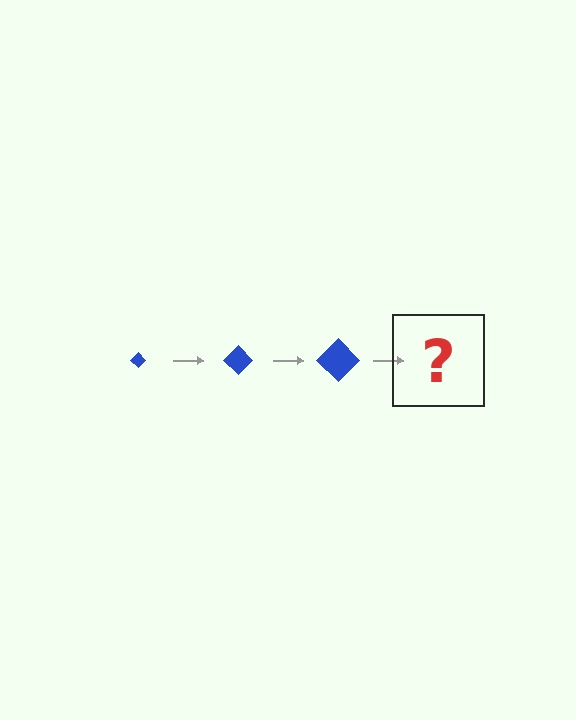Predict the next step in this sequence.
The next step is a blue diamond, larger than the previous one.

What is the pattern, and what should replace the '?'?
The pattern is that the diamond gets progressively larger each step. The '?' should be a blue diamond, larger than the previous one.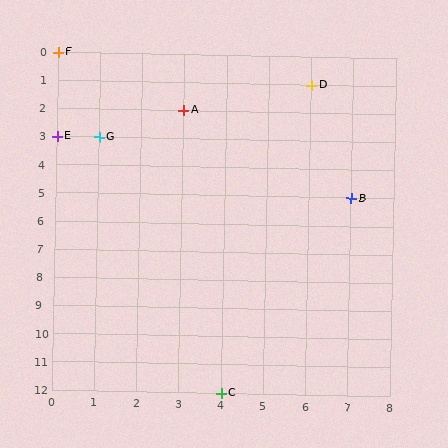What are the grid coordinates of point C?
Point C is at grid coordinates (4, 12).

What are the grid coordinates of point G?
Point G is at grid coordinates (1, 3).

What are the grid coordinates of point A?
Point A is at grid coordinates (3, 2).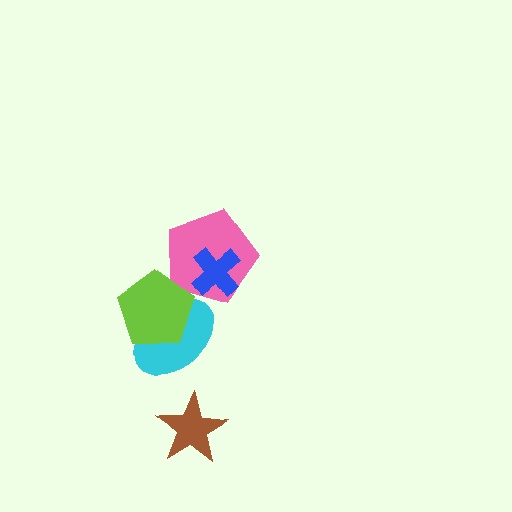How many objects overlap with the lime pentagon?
2 objects overlap with the lime pentagon.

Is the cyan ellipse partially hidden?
Yes, it is partially covered by another shape.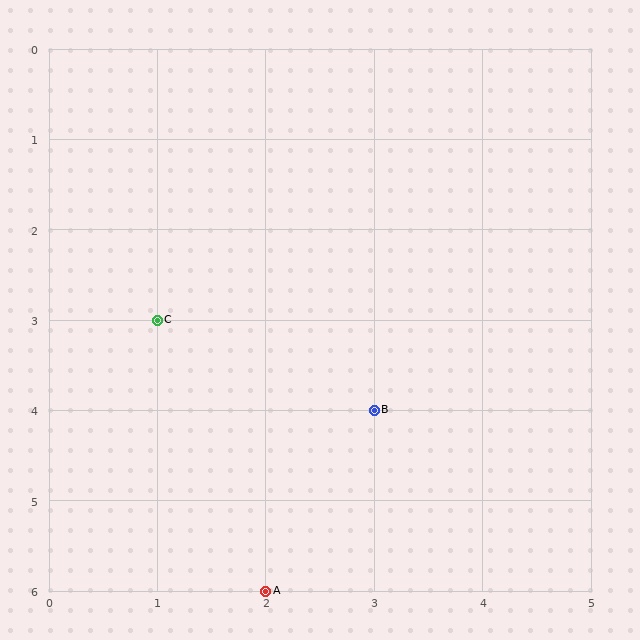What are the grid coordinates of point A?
Point A is at grid coordinates (2, 6).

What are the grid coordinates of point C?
Point C is at grid coordinates (1, 3).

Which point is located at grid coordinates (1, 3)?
Point C is at (1, 3).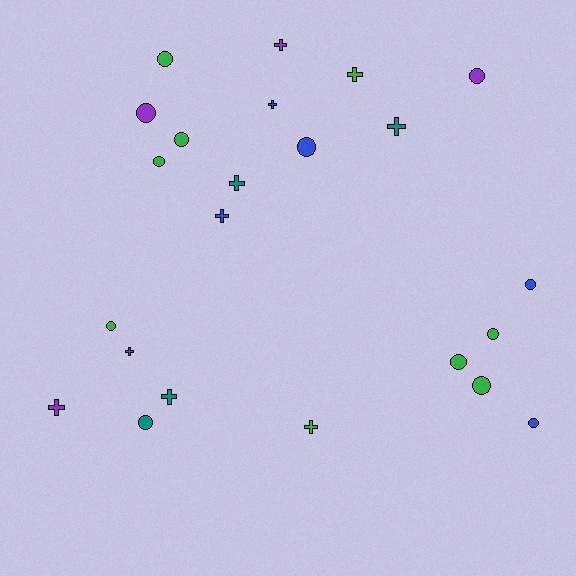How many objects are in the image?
There are 23 objects.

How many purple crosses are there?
There are 3 purple crosses.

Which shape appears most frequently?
Circle, with 13 objects.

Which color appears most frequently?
Green, with 9 objects.